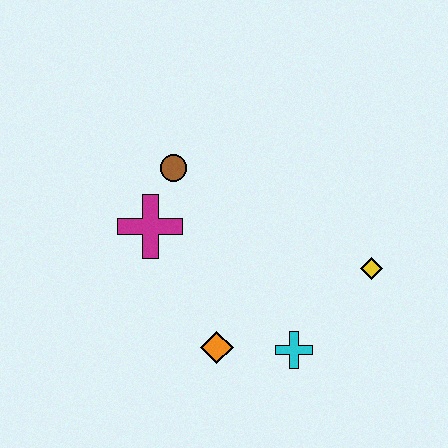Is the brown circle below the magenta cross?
No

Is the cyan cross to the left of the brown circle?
No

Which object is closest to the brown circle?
The magenta cross is closest to the brown circle.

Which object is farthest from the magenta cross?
The yellow diamond is farthest from the magenta cross.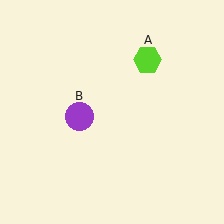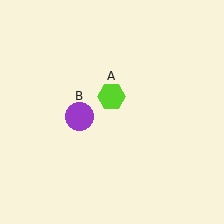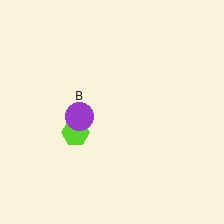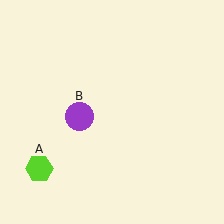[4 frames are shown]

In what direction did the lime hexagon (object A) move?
The lime hexagon (object A) moved down and to the left.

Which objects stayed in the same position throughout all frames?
Purple circle (object B) remained stationary.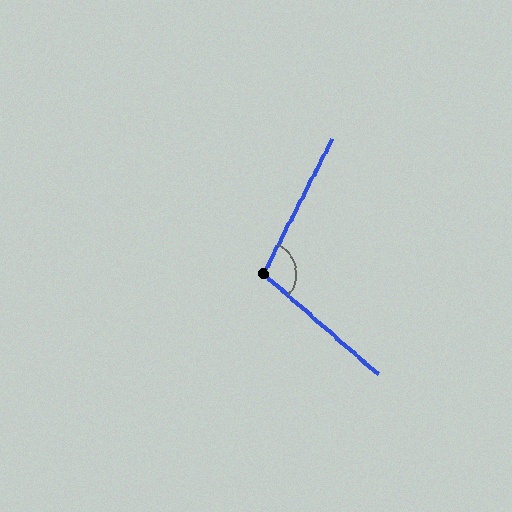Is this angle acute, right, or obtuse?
It is obtuse.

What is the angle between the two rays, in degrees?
Approximately 104 degrees.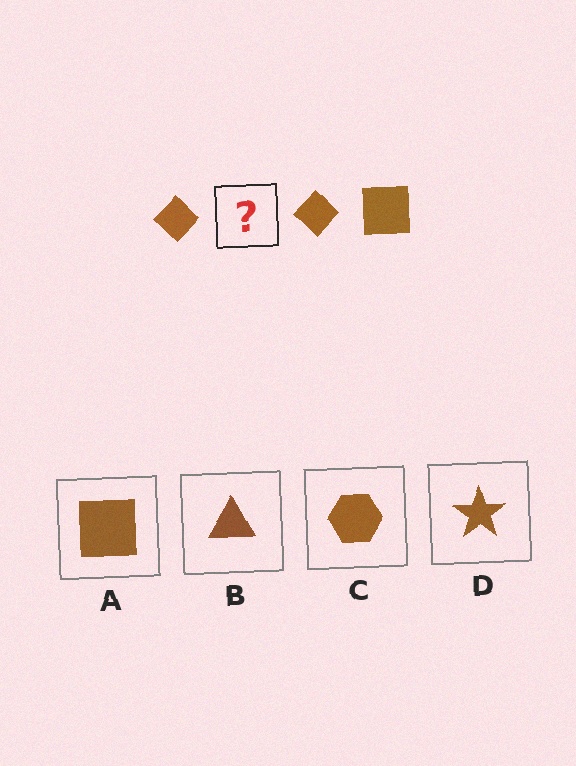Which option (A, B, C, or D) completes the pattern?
A.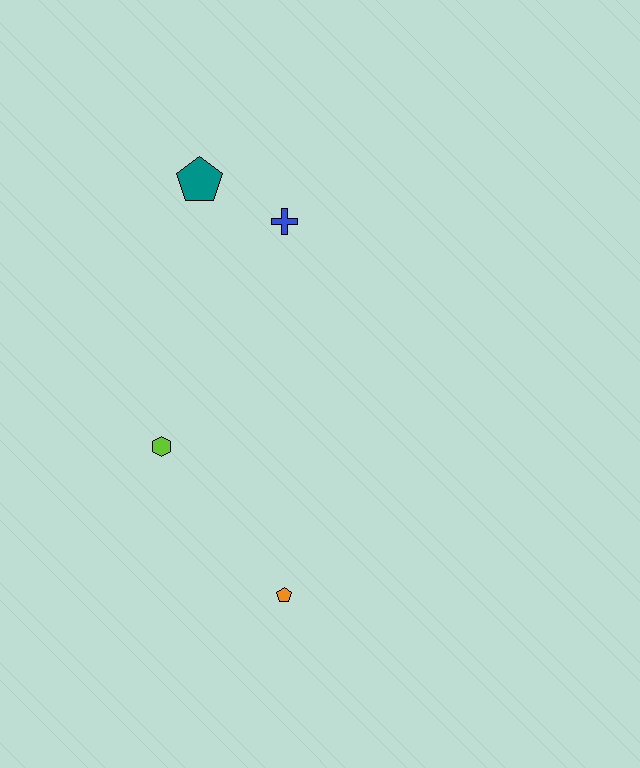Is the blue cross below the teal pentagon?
Yes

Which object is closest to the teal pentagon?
The blue cross is closest to the teal pentagon.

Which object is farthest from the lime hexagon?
The teal pentagon is farthest from the lime hexagon.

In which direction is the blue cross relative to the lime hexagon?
The blue cross is above the lime hexagon.